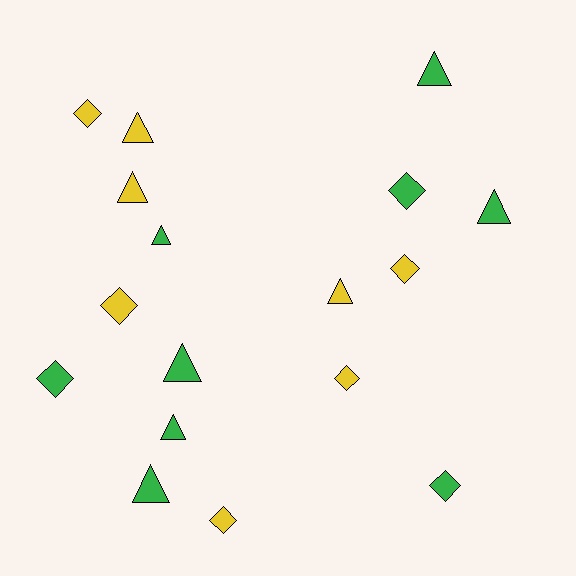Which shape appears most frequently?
Triangle, with 9 objects.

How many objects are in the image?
There are 17 objects.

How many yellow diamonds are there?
There are 5 yellow diamonds.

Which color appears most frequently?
Green, with 9 objects.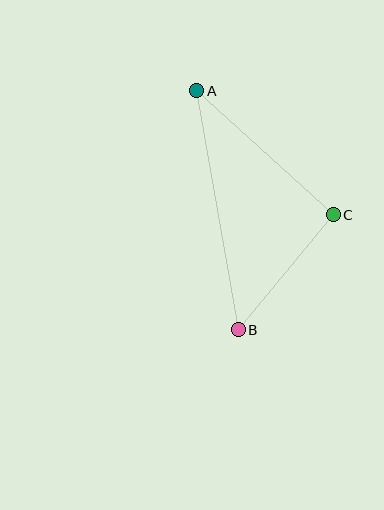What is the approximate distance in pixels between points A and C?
The distance between A and C is approximately 184 pixels.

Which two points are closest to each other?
Points B and C are closest to each other.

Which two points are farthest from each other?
Points A and B are farthest from each other.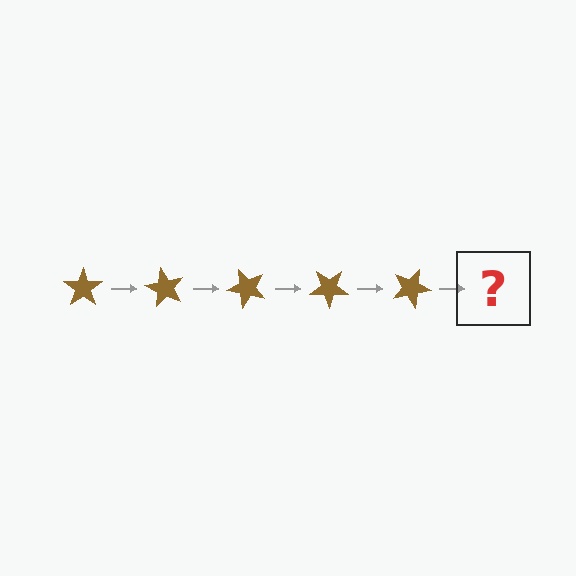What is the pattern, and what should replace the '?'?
The pattern is that the star rotates 60 degrees each step. The '?' should be a brown star rotated 300 degrees.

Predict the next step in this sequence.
The next step is a brown star rotated 300 degrees.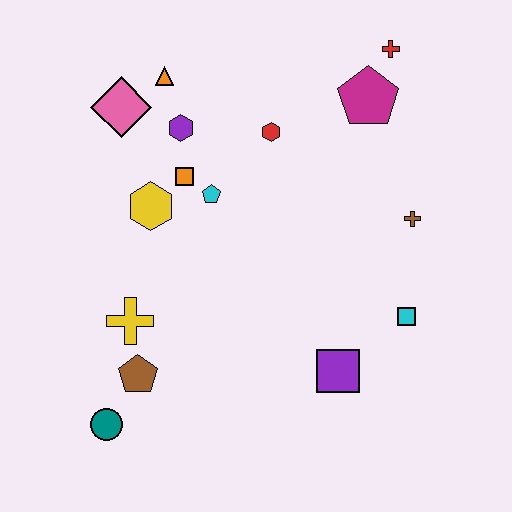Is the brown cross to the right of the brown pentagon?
Yes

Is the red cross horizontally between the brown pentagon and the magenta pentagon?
No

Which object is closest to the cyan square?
The purple square is closest to the cyan square.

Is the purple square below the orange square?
Yes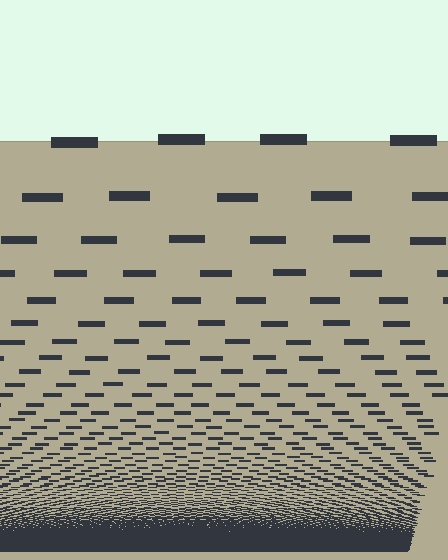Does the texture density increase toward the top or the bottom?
Density increases toward the bottom.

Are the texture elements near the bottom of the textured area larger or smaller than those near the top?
Smaller. The gradient is inverted — elements near the bottom are smaller and denser.